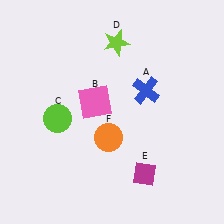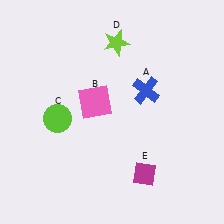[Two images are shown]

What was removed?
The orange circle (F) was removed in Image 2.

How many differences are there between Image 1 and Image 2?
There is 1 difference between the two images.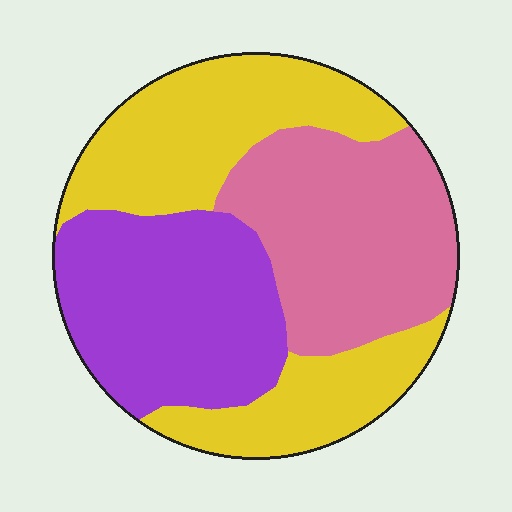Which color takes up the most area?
Yellow, at roughly 40%.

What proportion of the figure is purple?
Purple takes up about one third (1/3) of the figure.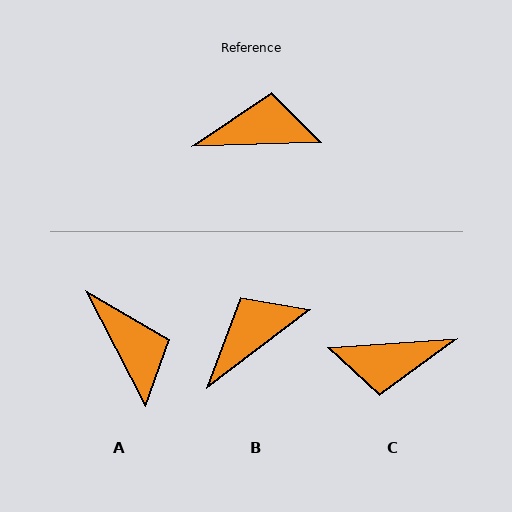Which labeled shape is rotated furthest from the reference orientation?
C, about 178 degrees away.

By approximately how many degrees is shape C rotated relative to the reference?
Approximately 178 degrees clockwise.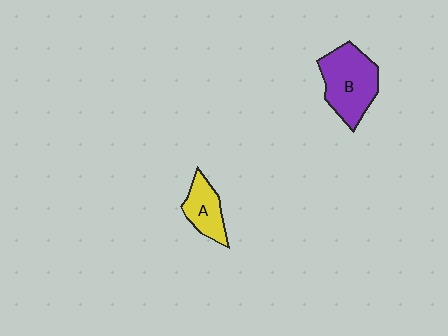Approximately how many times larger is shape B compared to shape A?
Approximately 1.8 times.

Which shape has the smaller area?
Shape A (yellow).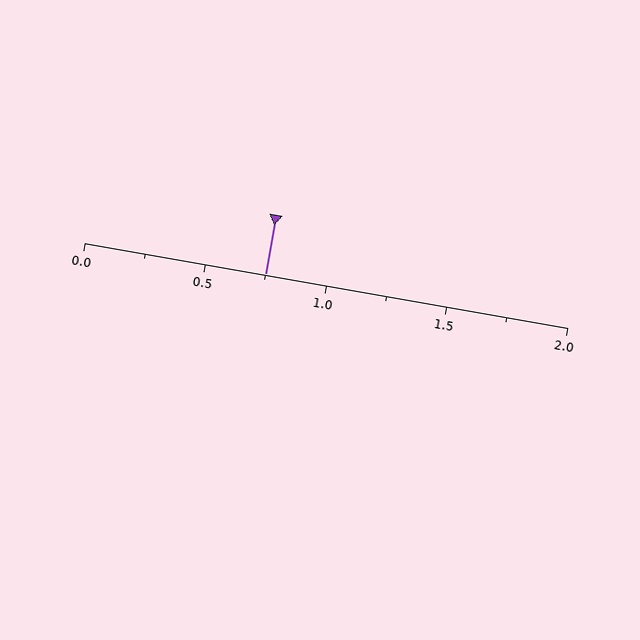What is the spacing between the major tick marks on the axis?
The major ticks are spaced 0.5 apart.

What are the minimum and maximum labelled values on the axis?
The axis runs from 0.0 to 2.0.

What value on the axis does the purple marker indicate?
The marker indicates approximately 0.75.